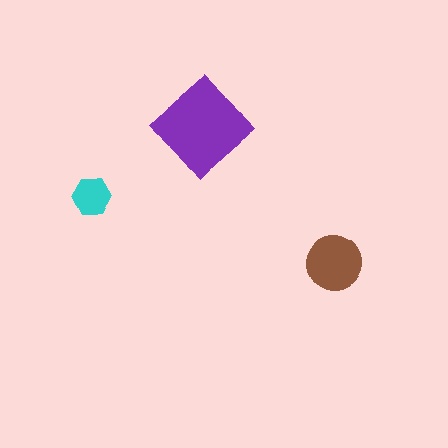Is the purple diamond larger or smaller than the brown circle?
Larger.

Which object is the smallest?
The cyan hexagon.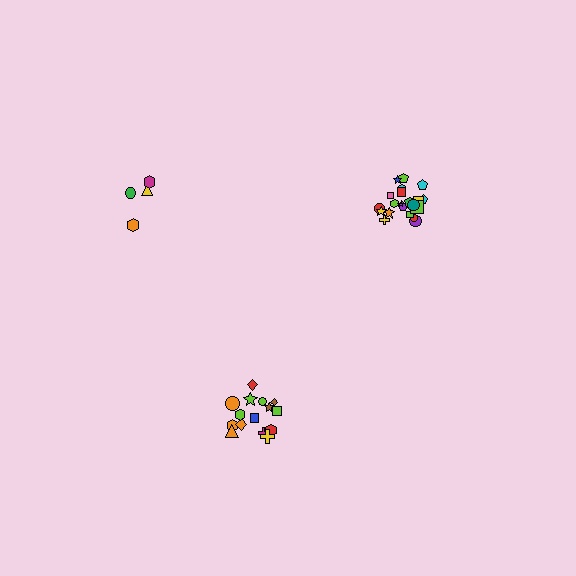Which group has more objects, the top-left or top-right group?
The top-right group.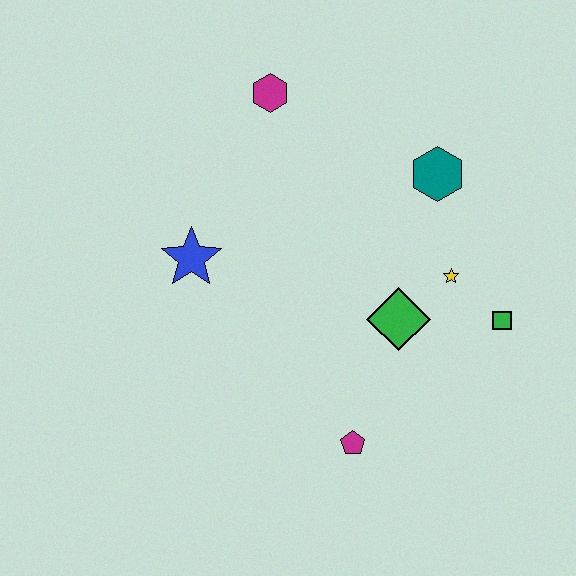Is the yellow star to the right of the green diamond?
Yes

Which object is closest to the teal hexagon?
The yellow star is closest to the teal hexagon.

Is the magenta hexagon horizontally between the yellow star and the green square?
No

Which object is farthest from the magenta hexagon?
The magenta pentagon is farthest from the magenta hexagon.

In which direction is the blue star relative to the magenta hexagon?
The blue star is below the magenta hexagon.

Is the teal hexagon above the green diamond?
Yes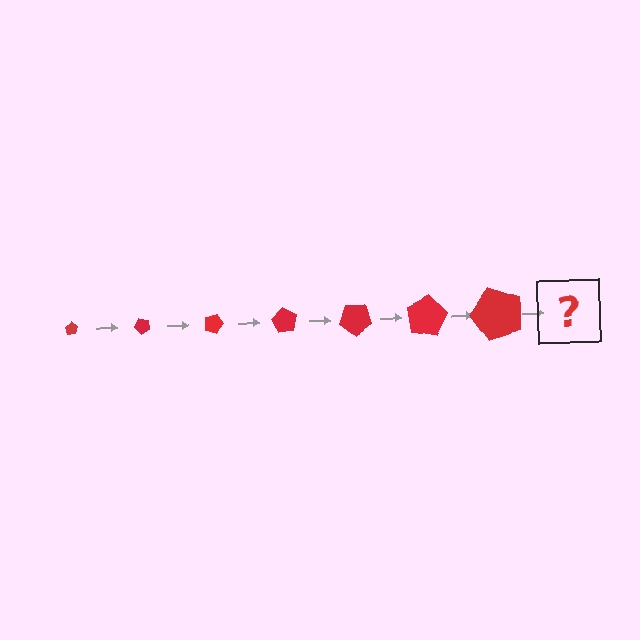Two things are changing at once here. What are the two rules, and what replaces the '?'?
The two rules are that the pentagon grows larger each step and it rotates 45 degrees each step. The '?' should be a pentagon, larger than the previous one and rotated 315 degrees from the start.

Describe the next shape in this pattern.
It should be a pentagon, larger than the previous one and rotated 315 degrees from the start.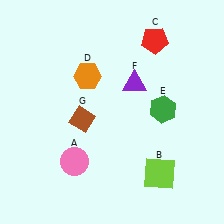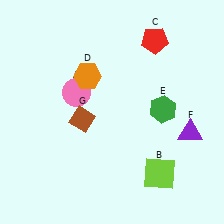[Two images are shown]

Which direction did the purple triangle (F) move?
The purple triangle (F) moved right.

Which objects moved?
The objects that moved are: the pink circle (A), the purple triangle (F).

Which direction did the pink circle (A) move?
The pink circle (A) moved up.